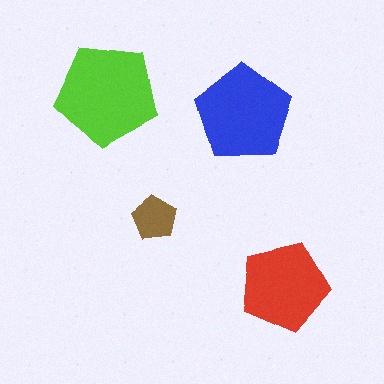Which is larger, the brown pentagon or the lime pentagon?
The lime one.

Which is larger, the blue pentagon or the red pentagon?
The blue one.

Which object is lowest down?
The red pentagon is bottommost.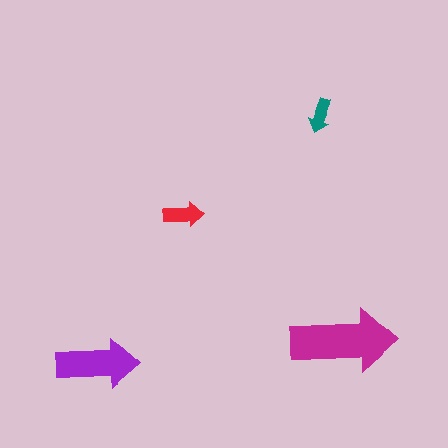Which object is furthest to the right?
The magenta arrow is rightmost.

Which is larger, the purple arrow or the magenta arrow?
The magenta one.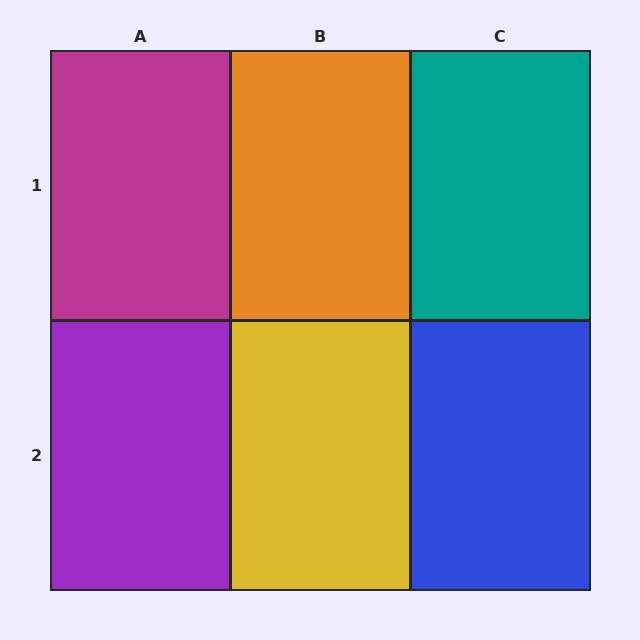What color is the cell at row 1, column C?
Teal.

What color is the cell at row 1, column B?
Orange.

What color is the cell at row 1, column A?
Magenta.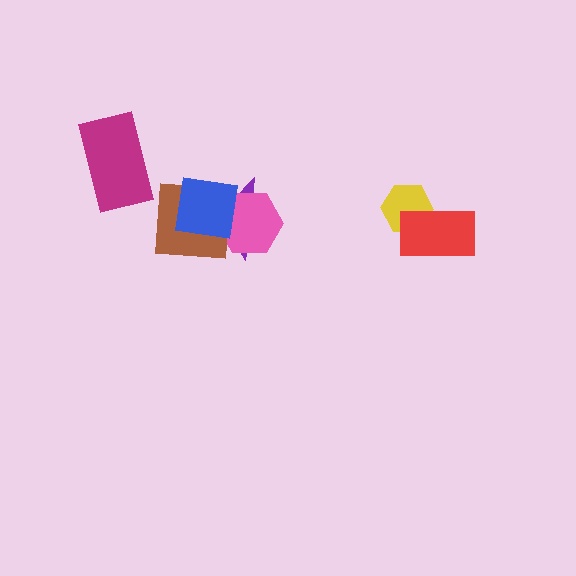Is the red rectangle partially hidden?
No, no other shape covers it.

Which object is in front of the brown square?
The blue square is in front of the brown square.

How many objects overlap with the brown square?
3 objects overlap with the brown square.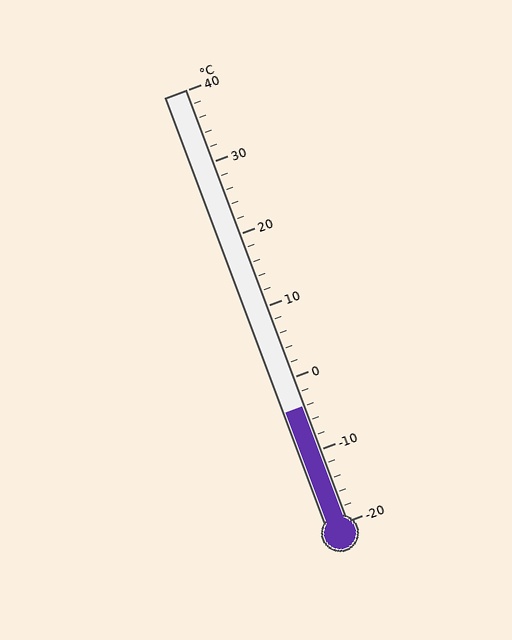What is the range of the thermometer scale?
The thermometer scale ranges from -20°C to 40°C.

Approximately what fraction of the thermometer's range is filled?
The thermometer is filled to approximately 25% of its range.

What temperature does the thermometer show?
The thermometer shows approximately -4°C.